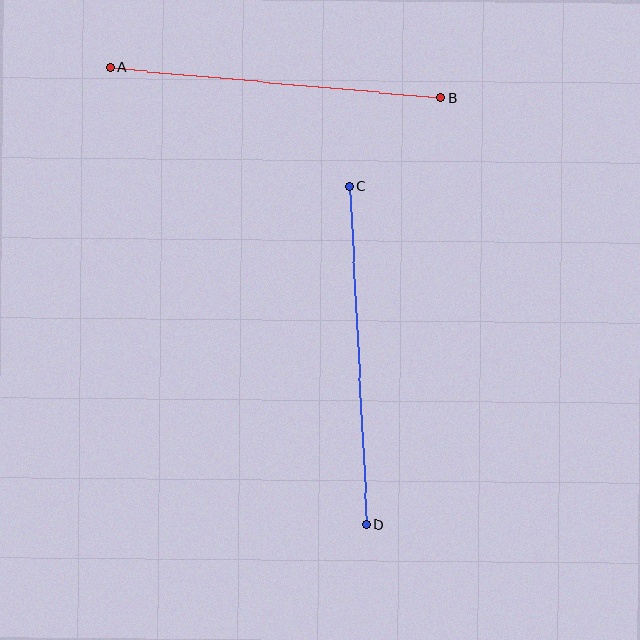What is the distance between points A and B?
The distance is approximately 331 pixels.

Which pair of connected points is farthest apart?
Points C and D are farthest apart.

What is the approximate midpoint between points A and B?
The midpoint is at approximately (276, 83) pixels.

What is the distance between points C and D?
The distance is approximately 338 pixels.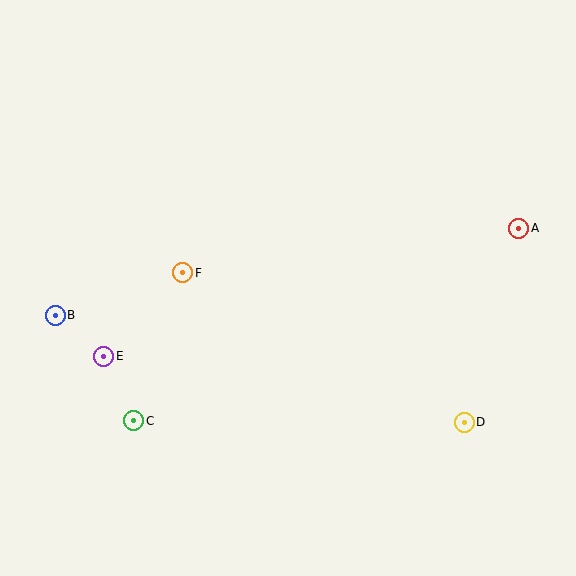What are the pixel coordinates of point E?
Point E is at (104, 356).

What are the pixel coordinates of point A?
Point A is at (519, 228).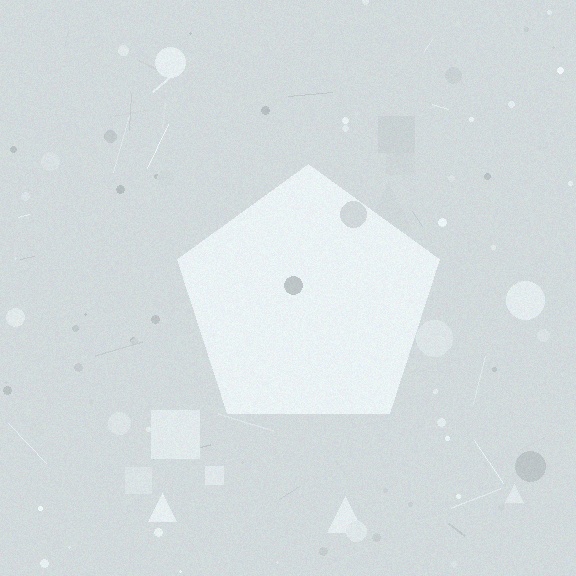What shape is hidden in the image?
A pentagon is hidden in the image.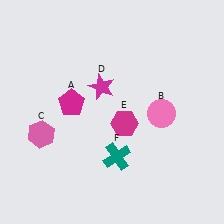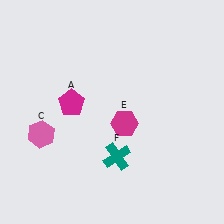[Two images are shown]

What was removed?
The pink circle (B), the magenta star (D) were removed in Image 2.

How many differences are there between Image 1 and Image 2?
There are 2 differences between the two images.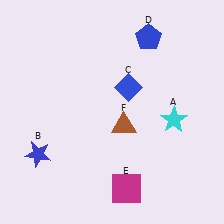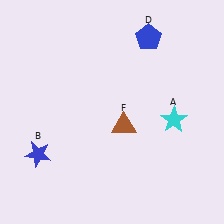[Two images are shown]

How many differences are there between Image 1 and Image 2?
There are 2 differences between the two images.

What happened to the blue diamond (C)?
The blue diamond (C) was removed in Image 2. It was in the top-right area of Image 1.